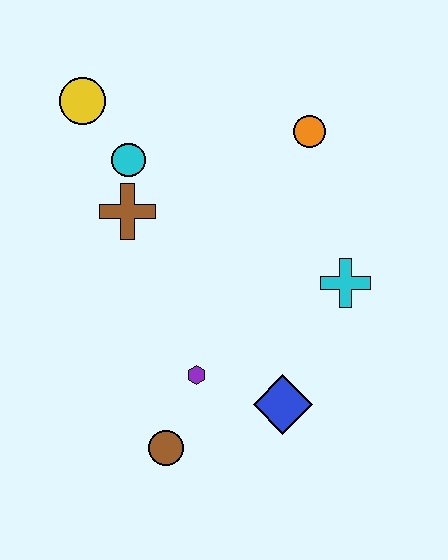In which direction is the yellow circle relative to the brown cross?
The yellow circle is above the brown cross.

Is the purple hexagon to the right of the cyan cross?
No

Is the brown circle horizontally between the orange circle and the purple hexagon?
No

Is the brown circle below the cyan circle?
Yes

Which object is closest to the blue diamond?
The purple hexagon is closest to the blue diamond.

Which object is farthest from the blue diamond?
The yellow circle is farthest from the blue diamond.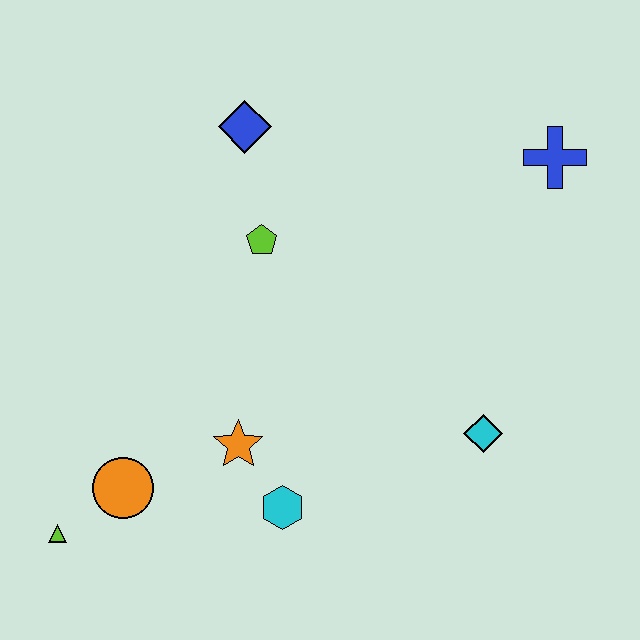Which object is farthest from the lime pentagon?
The lime triangle is farthest from the lime pentagon.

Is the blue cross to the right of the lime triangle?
Yes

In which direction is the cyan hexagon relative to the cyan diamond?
The cyan hexagon is to the left of the cyan diamond.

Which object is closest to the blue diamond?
The lime pentagon is closest to the blue diamond.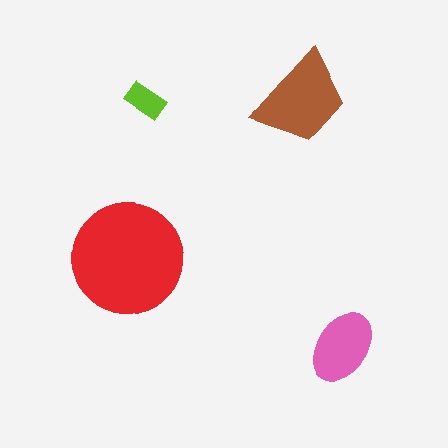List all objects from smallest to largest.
The lime rectangle, the pink ellipse, the brown trapezoid, the red circle.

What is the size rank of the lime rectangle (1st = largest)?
4th.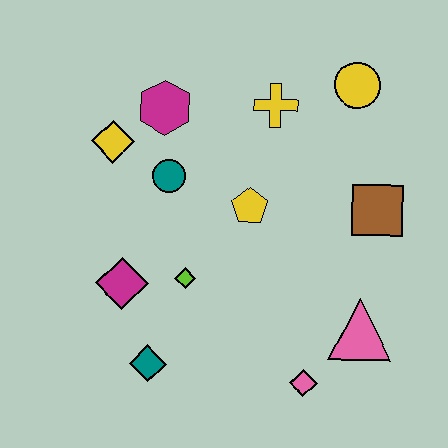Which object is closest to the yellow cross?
The yellow circle is closest to the yellow cross.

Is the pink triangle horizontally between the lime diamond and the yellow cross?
No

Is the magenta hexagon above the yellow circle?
No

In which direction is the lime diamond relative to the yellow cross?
The lime diamond is below the yellow cross.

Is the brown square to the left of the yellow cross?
No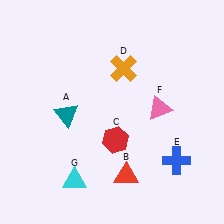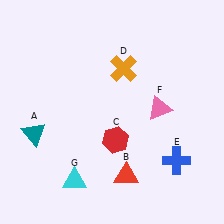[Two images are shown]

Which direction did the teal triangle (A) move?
The teal triangle (A) moved left.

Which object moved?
The teal triangle (A) moved left.